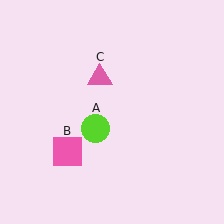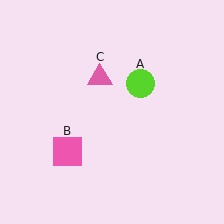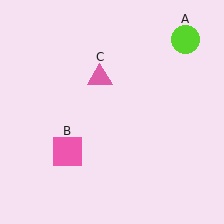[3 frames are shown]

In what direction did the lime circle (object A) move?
The lime circle (object A) moved up and to the right.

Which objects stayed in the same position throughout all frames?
Pink square (object B) and pink triangle (object C) remained stationary.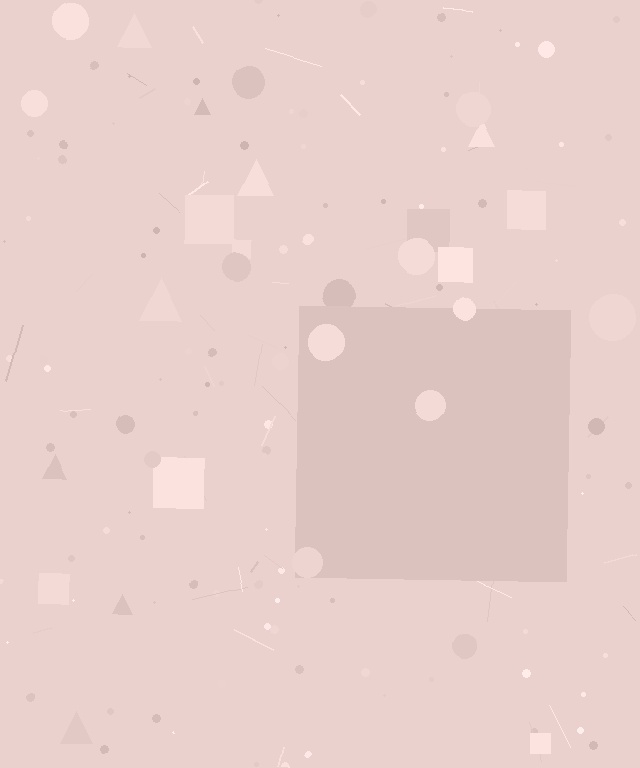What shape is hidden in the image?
A square is hidden in the image.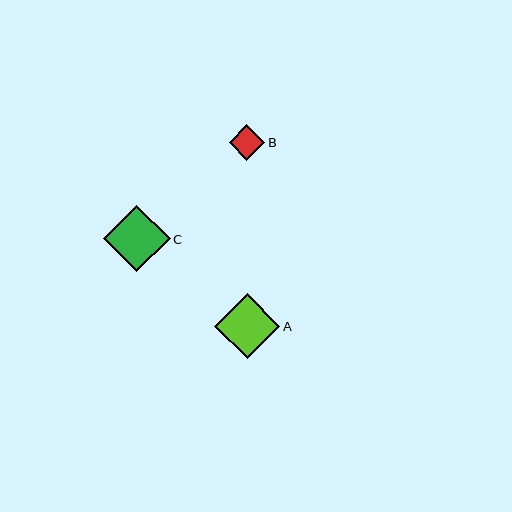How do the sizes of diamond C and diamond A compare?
Diamond C and diamond A are approximately the same size.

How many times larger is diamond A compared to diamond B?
Diamond A is approximately 1.8 times the size of diamond B.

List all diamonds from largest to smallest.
From largest to smallest: C, A, B.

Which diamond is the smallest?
Diamond B is the smallest with a size of approximately 36 pixels.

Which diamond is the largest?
Diamond C is the largest with a size of approximately 67 pixels.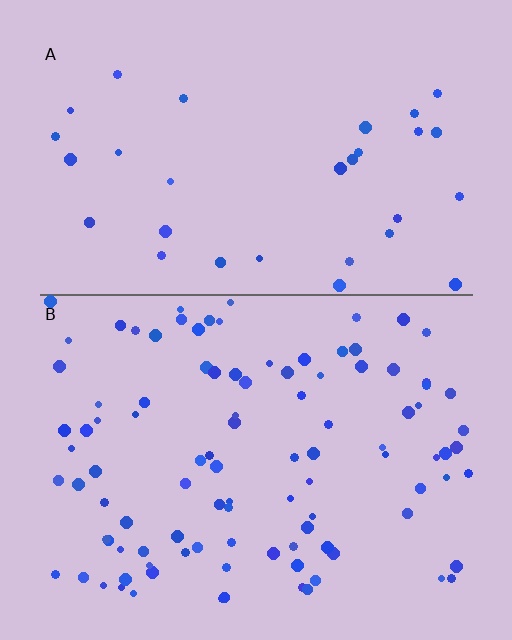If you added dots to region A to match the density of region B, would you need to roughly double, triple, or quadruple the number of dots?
Approximately triple.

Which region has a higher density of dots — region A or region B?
B (the bottom).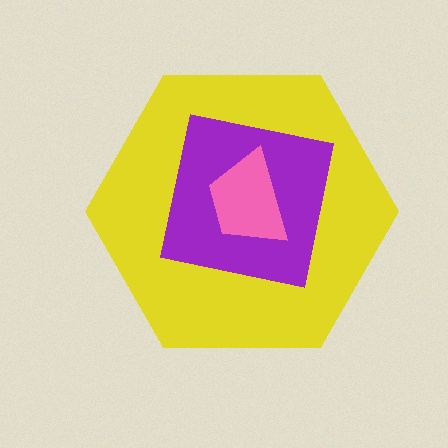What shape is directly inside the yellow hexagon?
The purple square.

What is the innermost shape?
The pink trapezoid.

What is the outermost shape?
The yellow hexagon.